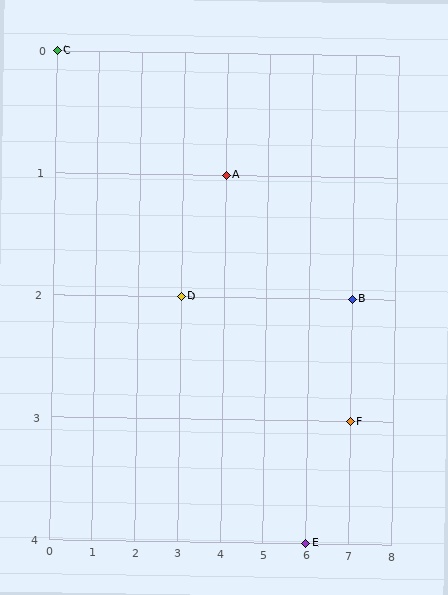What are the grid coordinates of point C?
Point C is at grid coordinates (0, 0).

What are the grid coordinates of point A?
Point A is at grid coordinates (4, 1).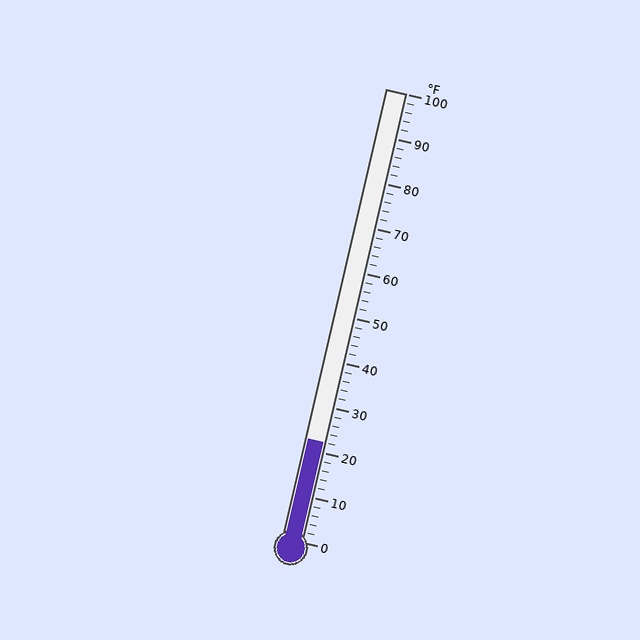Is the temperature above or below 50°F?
The temperature is below 50°F.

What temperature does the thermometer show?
The thermometer shows approximately 22°F.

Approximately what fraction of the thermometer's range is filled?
The thermometer is filled to approximately 20% of its range.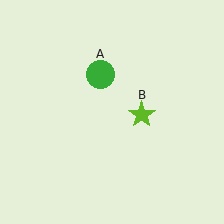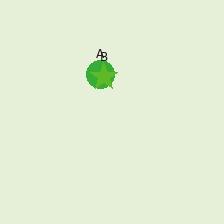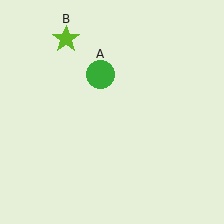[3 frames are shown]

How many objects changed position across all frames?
1 object changed position: lime star (object B).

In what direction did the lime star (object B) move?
The lime star (object B) moved up and to the left.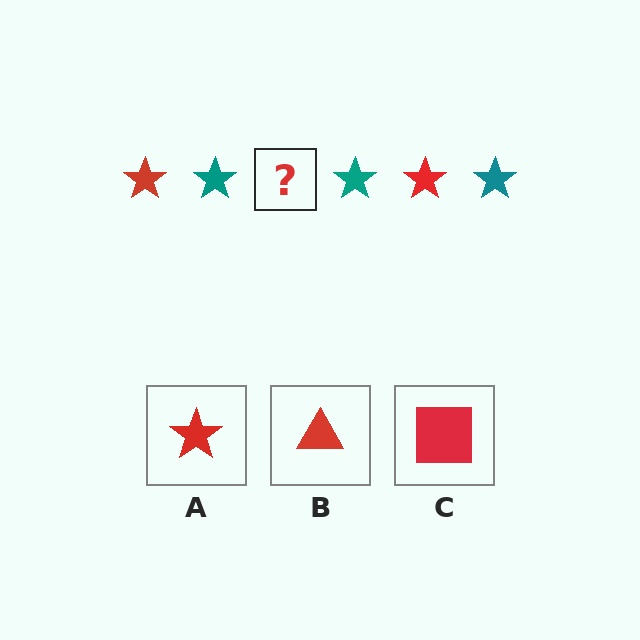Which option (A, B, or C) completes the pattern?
A.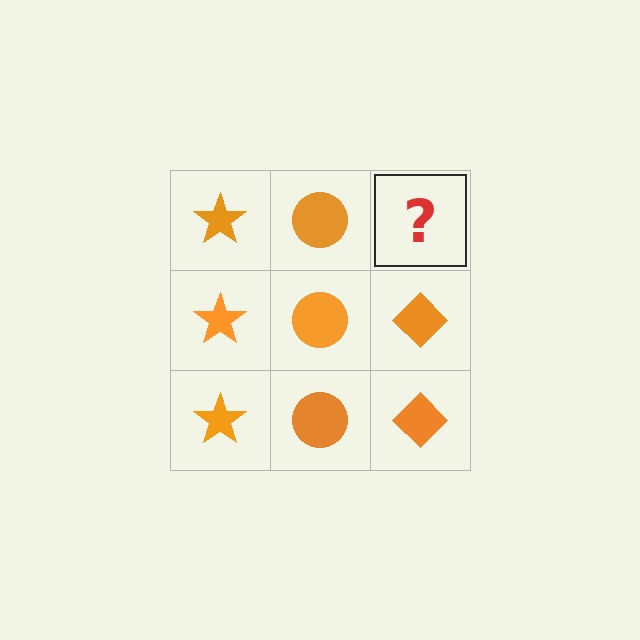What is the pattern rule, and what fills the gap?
The rule is that each column has a consistent shape. The gap should be filled with an orange diamond.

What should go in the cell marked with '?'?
The missing cell should contain an orange diamond.